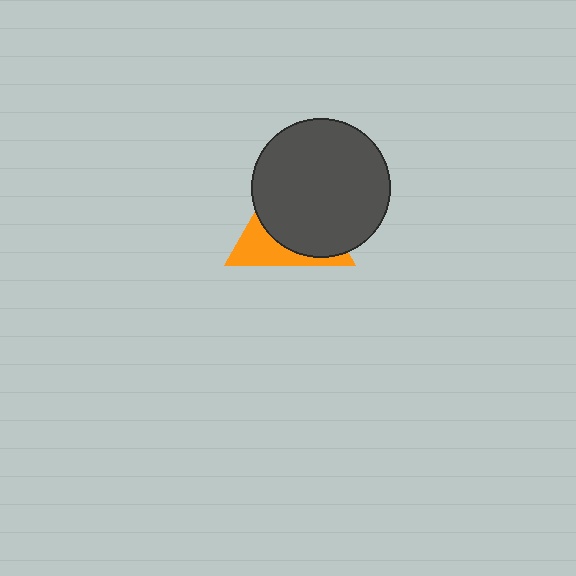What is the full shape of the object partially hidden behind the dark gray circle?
The partially hidden object is an orange triangle.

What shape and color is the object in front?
The object in front is a dark gray circle.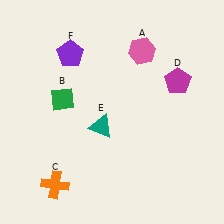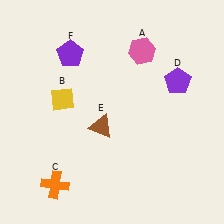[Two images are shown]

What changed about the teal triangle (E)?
In Image 1, E is teal. In Image 2, it changed to brown.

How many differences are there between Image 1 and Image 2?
There are 3 differences between the two images.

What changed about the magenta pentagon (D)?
In Image 1, D is magenta. In Image 2, it changed to purple.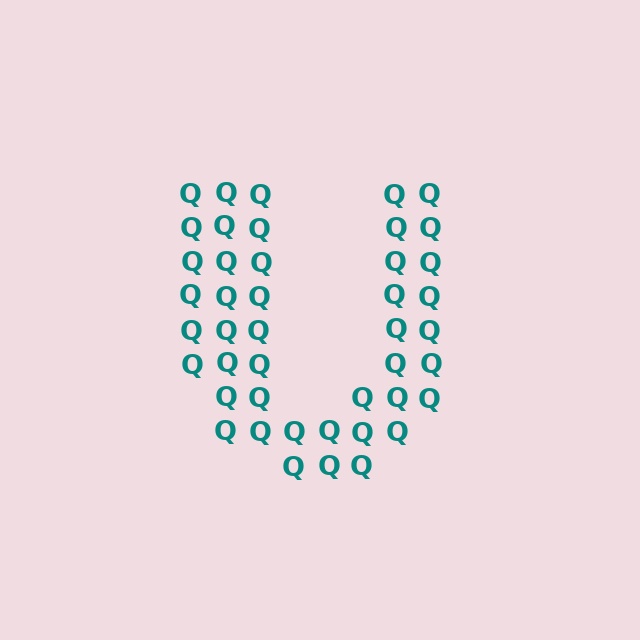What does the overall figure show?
The overall figure shows the letter U.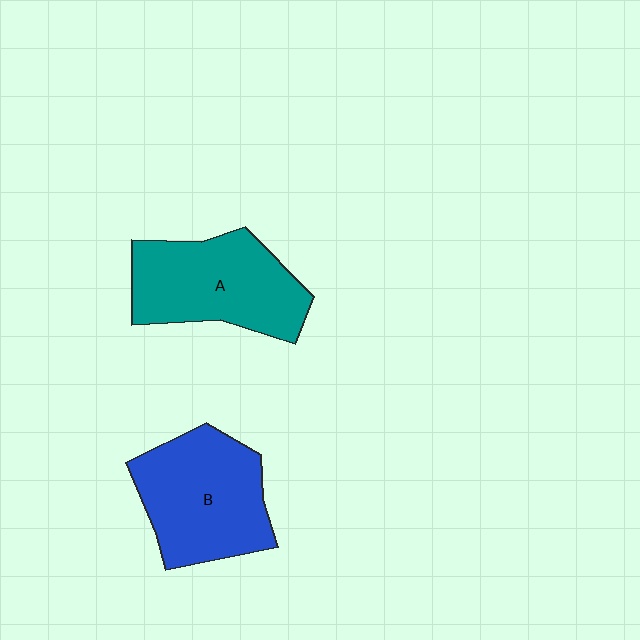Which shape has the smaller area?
Shape A (teal).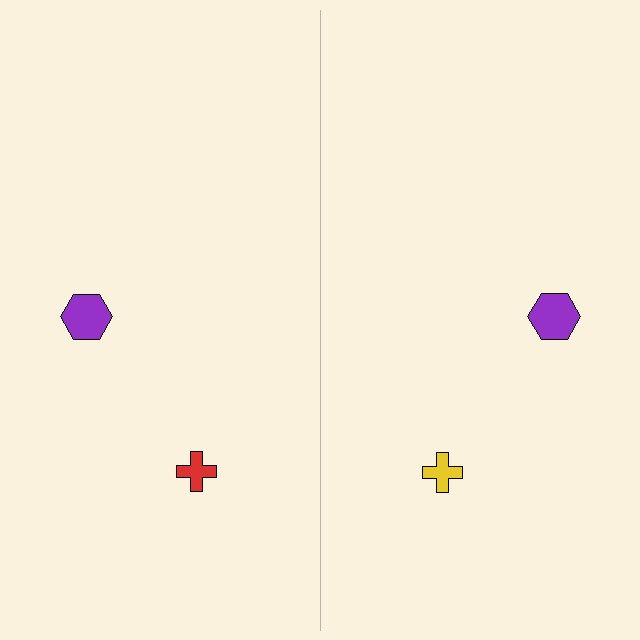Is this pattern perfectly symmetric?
No, the pattern is not perfectly symmetric. The yellow cross on the right side breaks the symmetry — its mirror counterpart is red.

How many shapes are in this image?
There are 4 shapes in this image.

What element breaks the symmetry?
The yellow cross on the right side breaks the symmetry — its mirror counterpart is red.